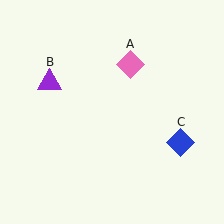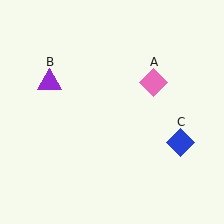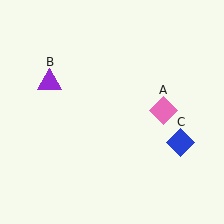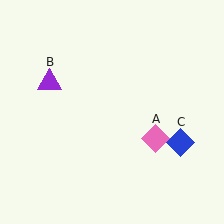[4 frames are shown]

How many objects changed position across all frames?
1 object changed position: pink diamond (object A).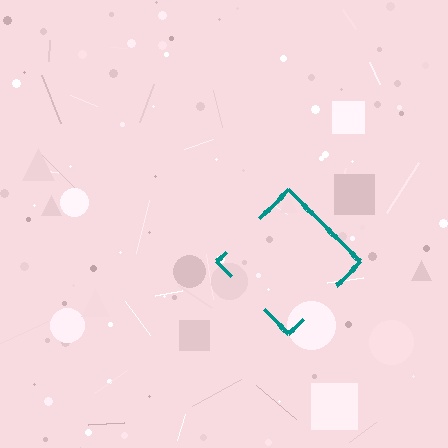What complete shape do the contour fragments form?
The contour fragments form a diamond.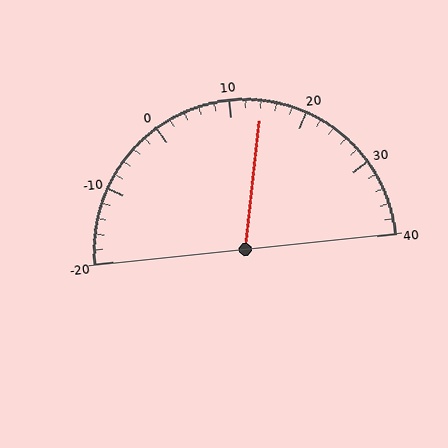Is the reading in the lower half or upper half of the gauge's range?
The reading is in the upper half of the range (-20 to 40).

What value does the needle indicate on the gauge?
The needle indicates approximately 14.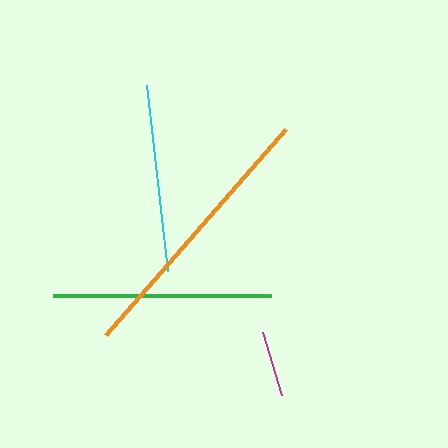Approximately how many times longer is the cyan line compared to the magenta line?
The cyan line is approximately 2.9 times the length of the magenta line.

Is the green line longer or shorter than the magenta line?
The green line is longer than the magenta line.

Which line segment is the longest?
The orange line is the longest at approximately 273 pixels.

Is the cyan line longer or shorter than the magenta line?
The cyan line is longer than the magenta line.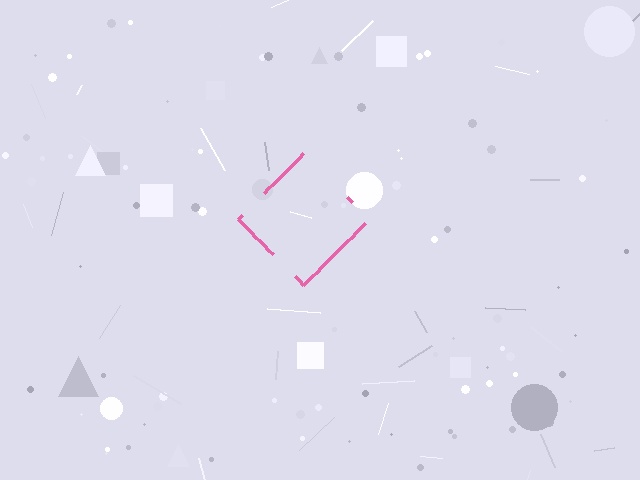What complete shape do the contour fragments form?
The contour fragments form a diamond.